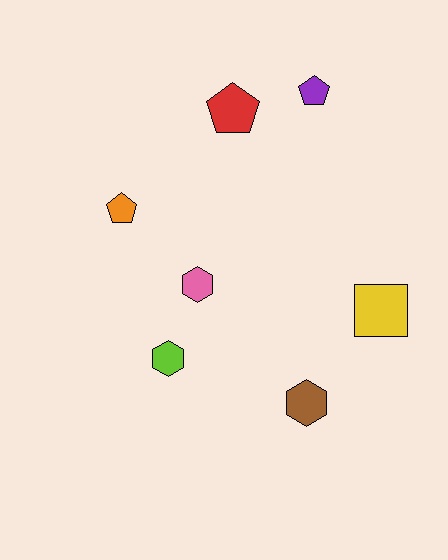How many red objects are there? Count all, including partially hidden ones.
There is 1 red object.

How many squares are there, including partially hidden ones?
There is 1 square.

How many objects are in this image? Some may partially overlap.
There are 7 objects.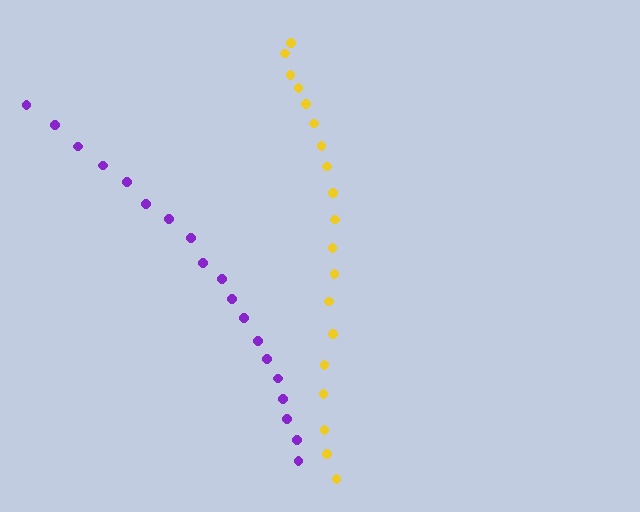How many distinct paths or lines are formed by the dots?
There are 2 distinct paths.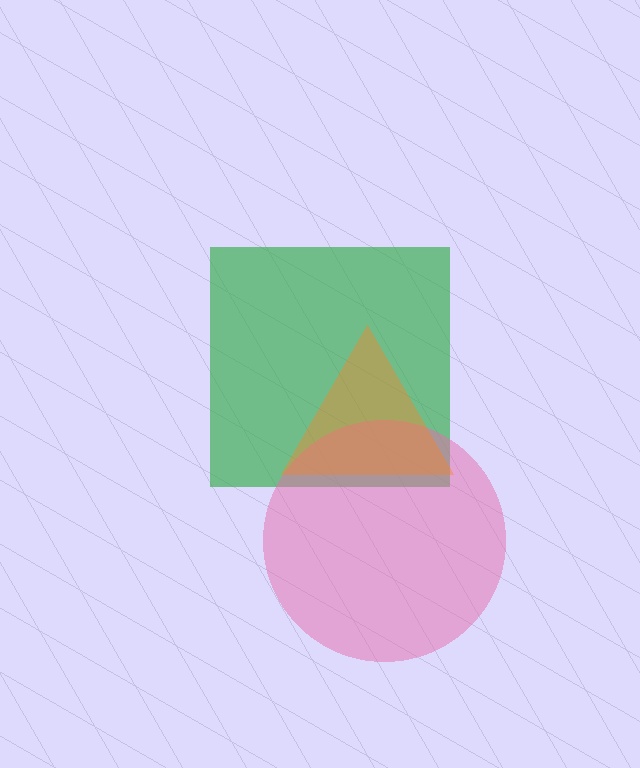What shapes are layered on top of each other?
The layered shapes are: a green square, a pink circle, an orange triangle.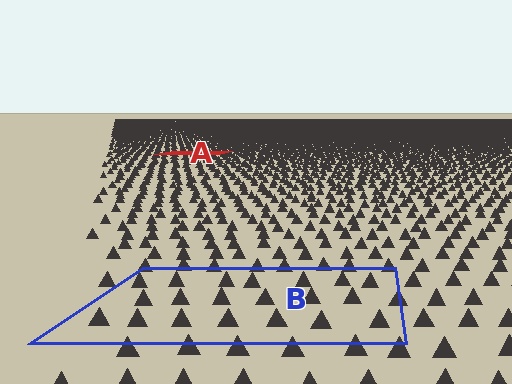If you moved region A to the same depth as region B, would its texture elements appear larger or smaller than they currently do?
They would appear larger. At a closer depth, the same texture elements are projected at a bigger on-screen size.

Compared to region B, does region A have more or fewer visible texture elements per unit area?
Region A has more texture elements per unit area — they are packed more densely because it is farther away.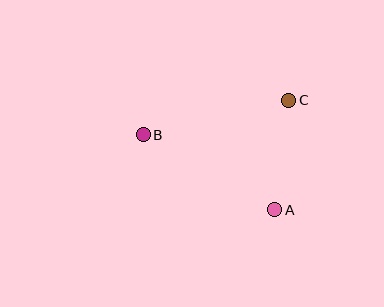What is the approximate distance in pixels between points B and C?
The distance between B and C is approximately 150 pixels.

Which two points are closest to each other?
Points A and C are closest to each other.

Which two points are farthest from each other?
Points A and B are farthest from each other.